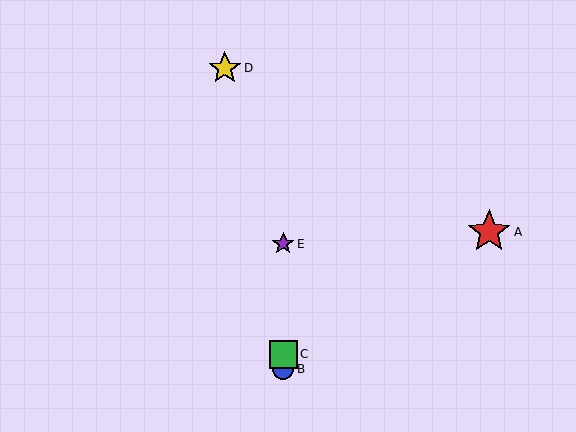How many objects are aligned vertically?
3 objects (B, C, E) are aligned vertically.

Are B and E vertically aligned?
Yes, both are at x≈283.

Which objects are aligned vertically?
Objects B, C, E are aligned vertically.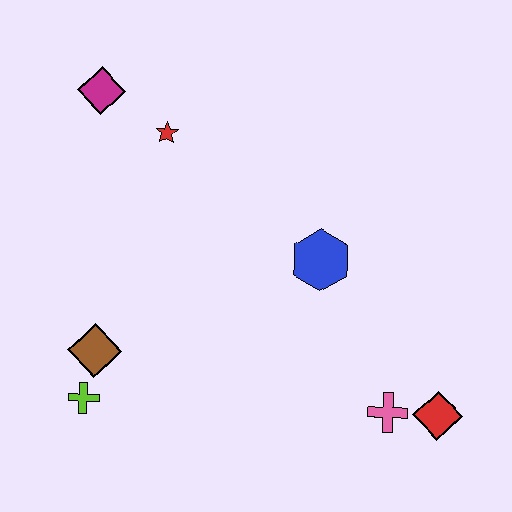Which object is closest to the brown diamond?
The lime cross is closest to the brown diamond.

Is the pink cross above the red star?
No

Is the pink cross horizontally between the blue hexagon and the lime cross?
No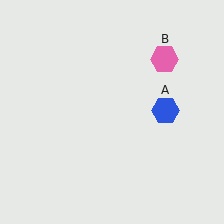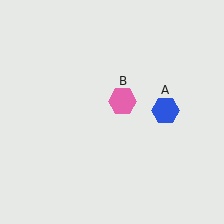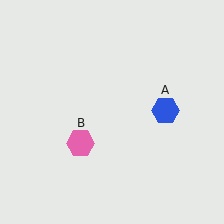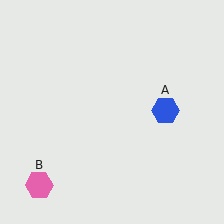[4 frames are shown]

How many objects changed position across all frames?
1 object changed position: pink hexagon (object B).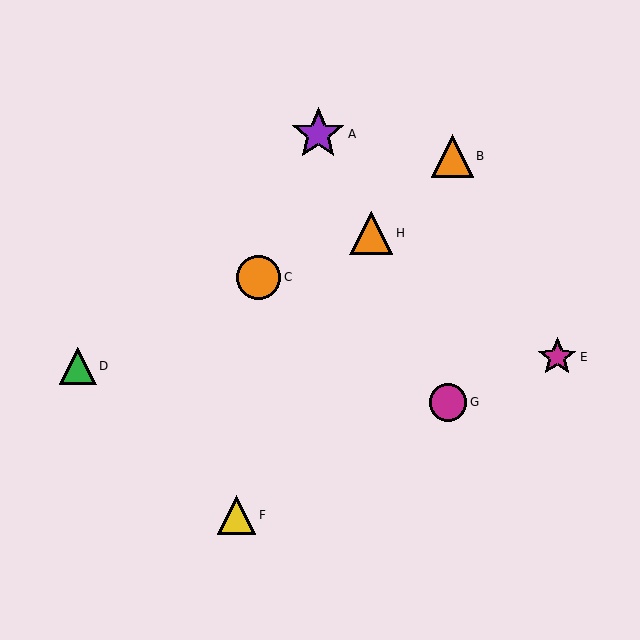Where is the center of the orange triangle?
The center of the orange triangle is at (371, 233).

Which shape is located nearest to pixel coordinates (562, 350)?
The magenta star (labeled E) at (557, 357) is nearest to that location.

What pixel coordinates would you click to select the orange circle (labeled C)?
Click at (258, 277) to select the orange circle C.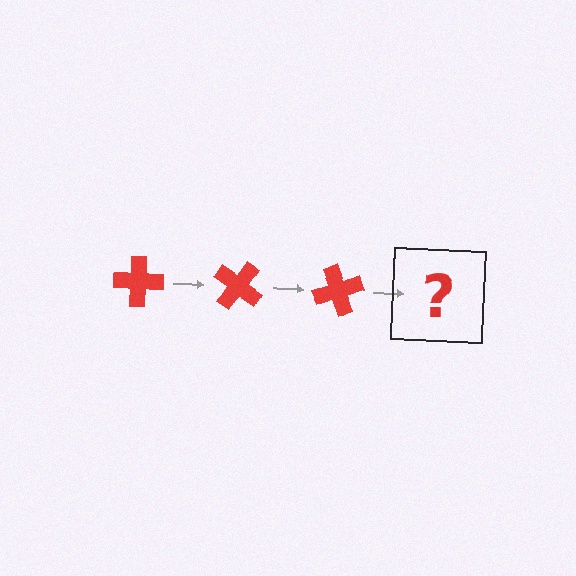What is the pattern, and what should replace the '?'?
The pattern is that the cross rotates 35 degrees each step. The '?' should be a red cross rotated 105 degrees.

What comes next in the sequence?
The next element should be a red cross rotated 105 degrees.